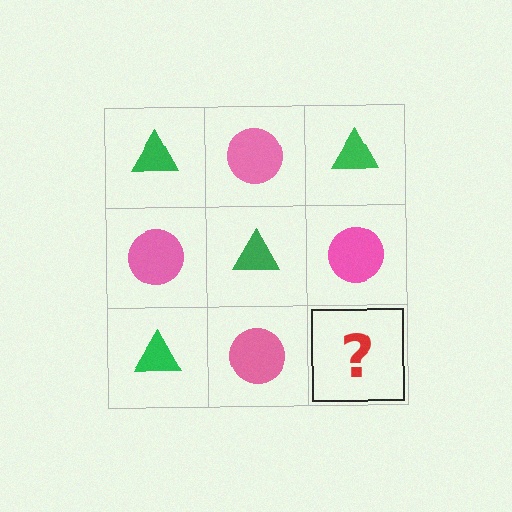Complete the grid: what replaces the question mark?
The question mark should be replaced with a green triangle.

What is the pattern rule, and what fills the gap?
The rule is that it alternates green triangle and pink circle in a checkerboard pattern. The gap should be filled with a green triangle.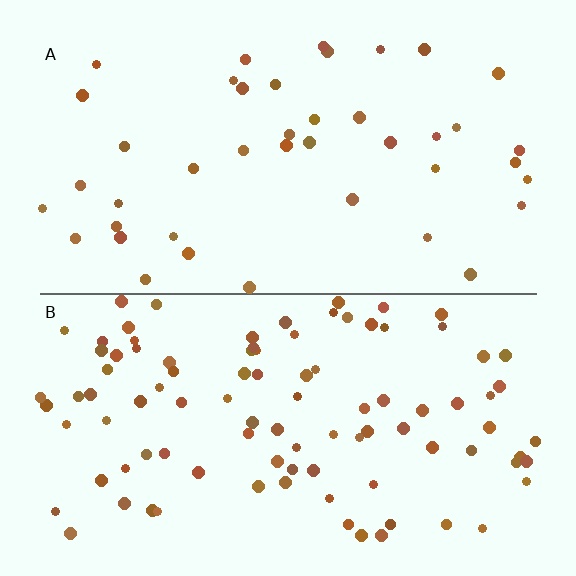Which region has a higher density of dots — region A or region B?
B (the bottom).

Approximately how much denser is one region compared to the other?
Approximately 2.3× — region B over region A.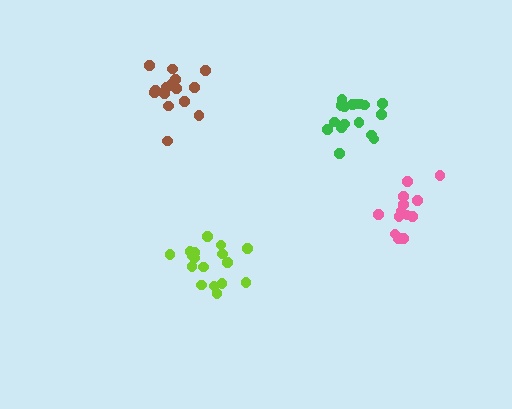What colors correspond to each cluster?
The clusters are colored: lime, green, brown, pink.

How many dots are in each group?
Group 1: 17 dots, Group 2: 17 dots, Group 3: 15 dots, Group 4: 13 dots (62 total).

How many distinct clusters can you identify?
There are 4 distinct clusters.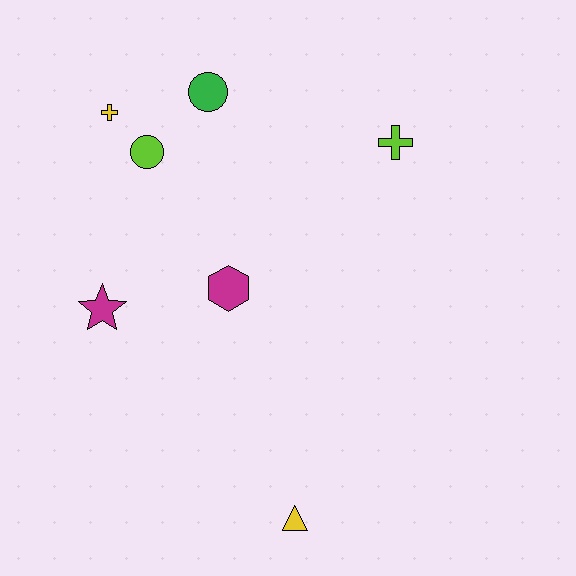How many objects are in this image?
There are 7 objects.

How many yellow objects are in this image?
There are 2 yellow objects.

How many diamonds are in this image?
There are no diamonds.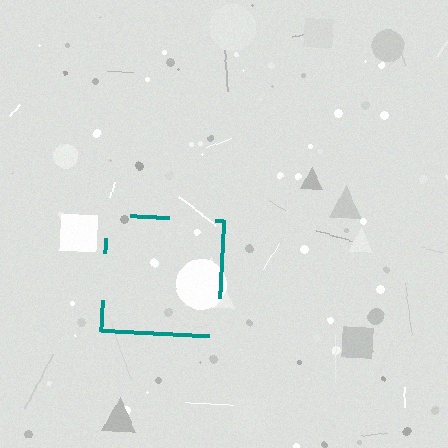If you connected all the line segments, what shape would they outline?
They would outline a square.